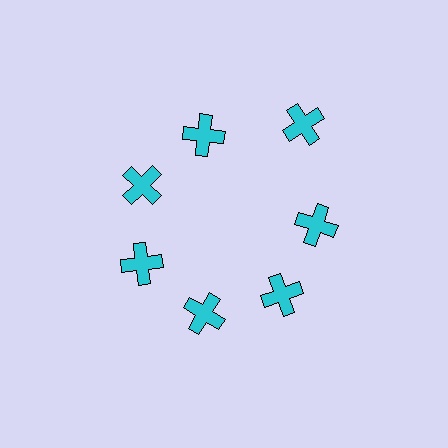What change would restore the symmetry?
The symmetry would be restored by moving it inward, back onto the ring so that all 7 crosses sit at equal angles and equal distance from the center.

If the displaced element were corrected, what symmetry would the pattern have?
It would have 7-fold rotational symmetry — the pattern would map onto itself every 51 degrees.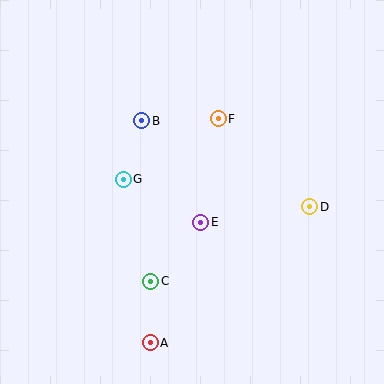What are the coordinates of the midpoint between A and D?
The midpoint between A and D is at (230, 275).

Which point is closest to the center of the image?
Point E at (201, 222) is closest to the center.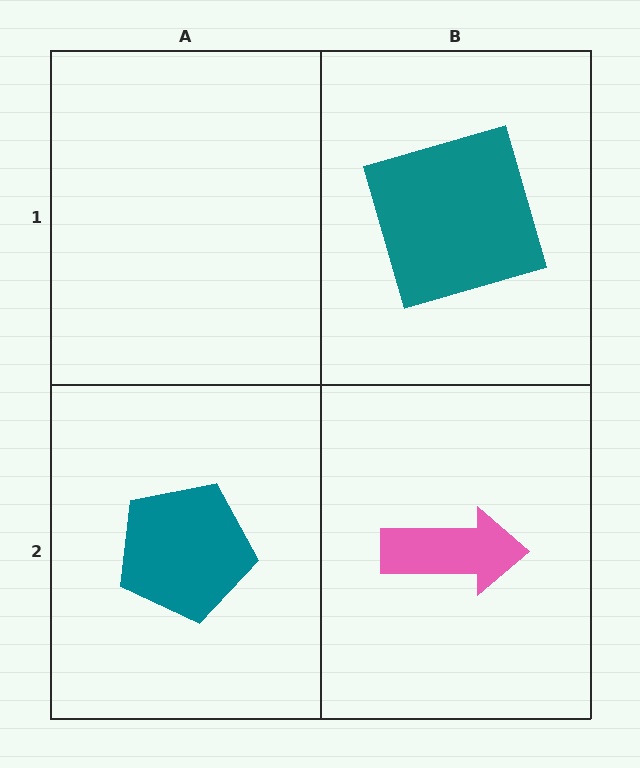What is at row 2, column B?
A pink arrow.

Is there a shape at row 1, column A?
No, that cell is empty.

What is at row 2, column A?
A teal pentagon.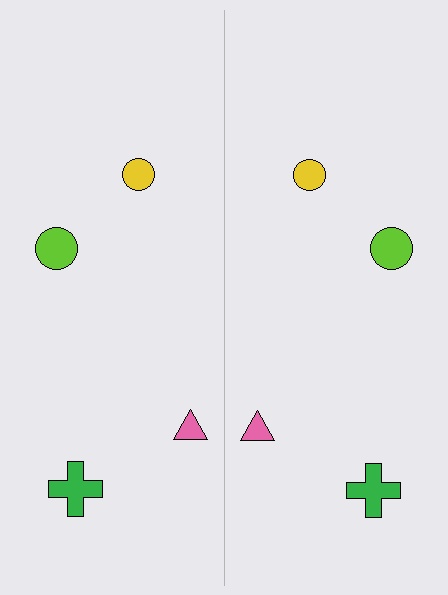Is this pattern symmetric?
Yes, this pattern has bilateral (reflection) symmetry.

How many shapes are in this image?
There are 8 shapes in this image.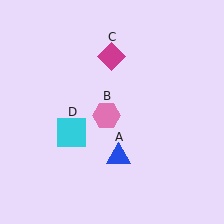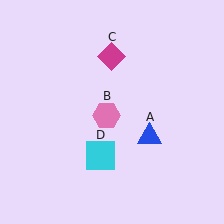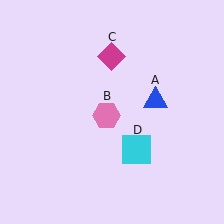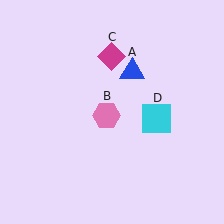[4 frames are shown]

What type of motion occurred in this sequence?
The blue triangle (object A), cyan square (object D) rotated counterclockwise around the center of the scene.